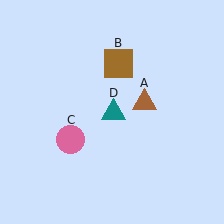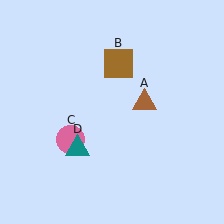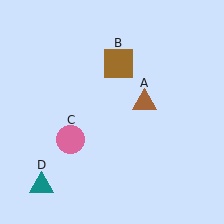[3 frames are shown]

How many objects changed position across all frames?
1 object changed position: teal triangle (object D).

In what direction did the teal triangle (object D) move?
The teal triangle (object D) moved down and to the left.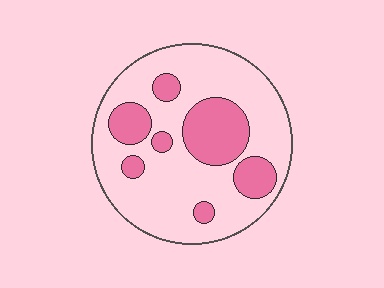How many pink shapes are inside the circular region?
7.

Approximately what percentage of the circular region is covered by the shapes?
Approximately 25%.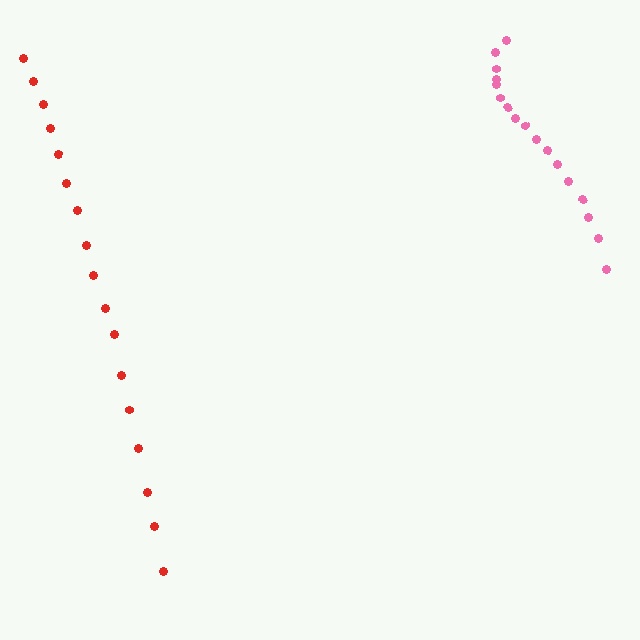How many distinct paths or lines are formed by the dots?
There are 2 distinct paths.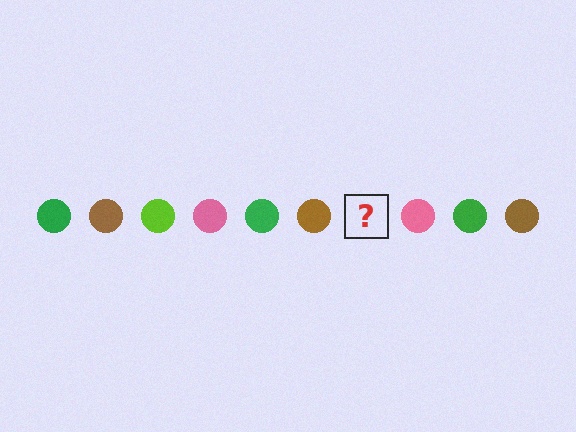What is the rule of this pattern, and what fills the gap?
The rule is that the pattern cycles through green, brown, lime, pink circles. The gap should be filled with a lime circle.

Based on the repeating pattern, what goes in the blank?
The blank should be a lime circle.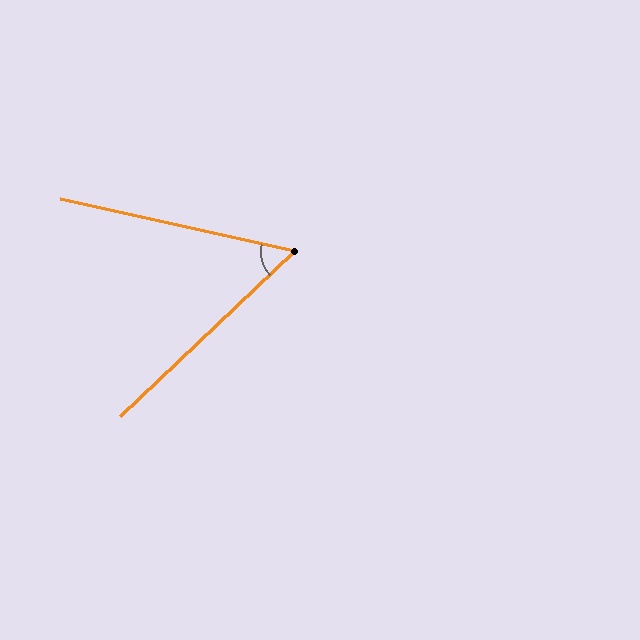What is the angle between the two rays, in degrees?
Approximately 56 degrees.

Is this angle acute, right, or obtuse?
It is acute.